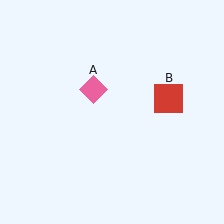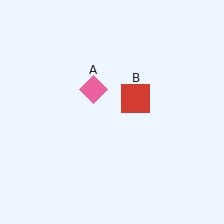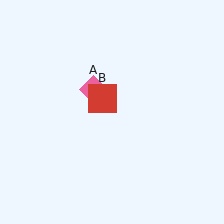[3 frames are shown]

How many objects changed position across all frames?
1 object changed position: red square (object B).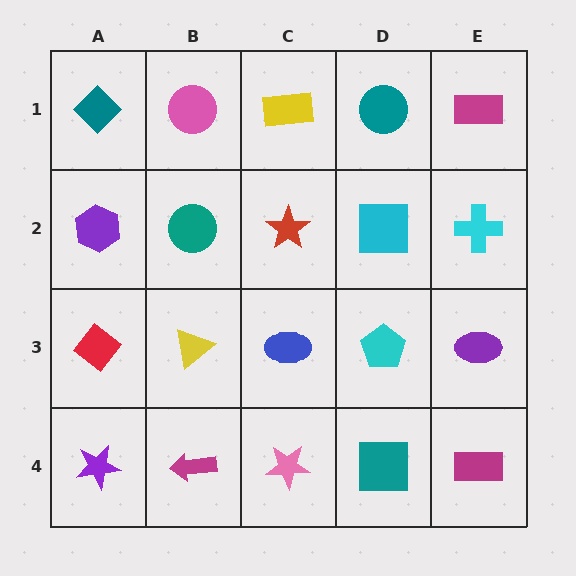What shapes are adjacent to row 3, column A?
A purple hexagon (row 2, column A), a purple star (row 4, column A), a yellow triangle (row 3, column B).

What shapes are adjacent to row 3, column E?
A cyan cross (row 2, column E), a magenta rectangle (row 4, column E), a cyan pentagon (row 3, column D).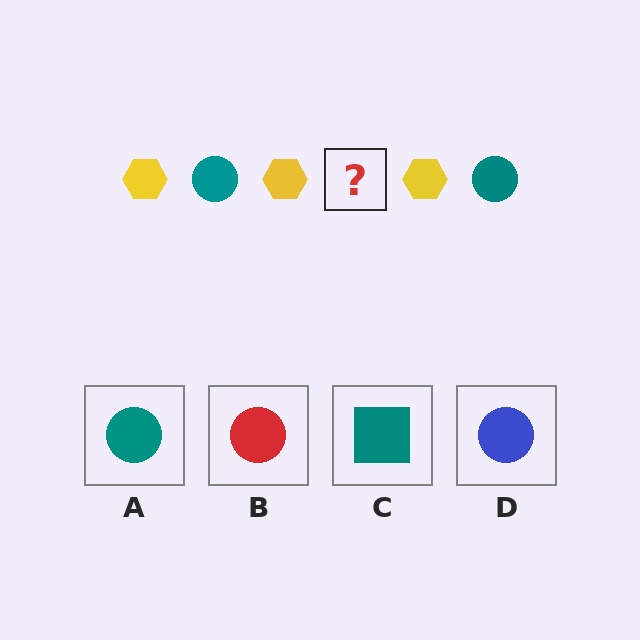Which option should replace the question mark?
Option A.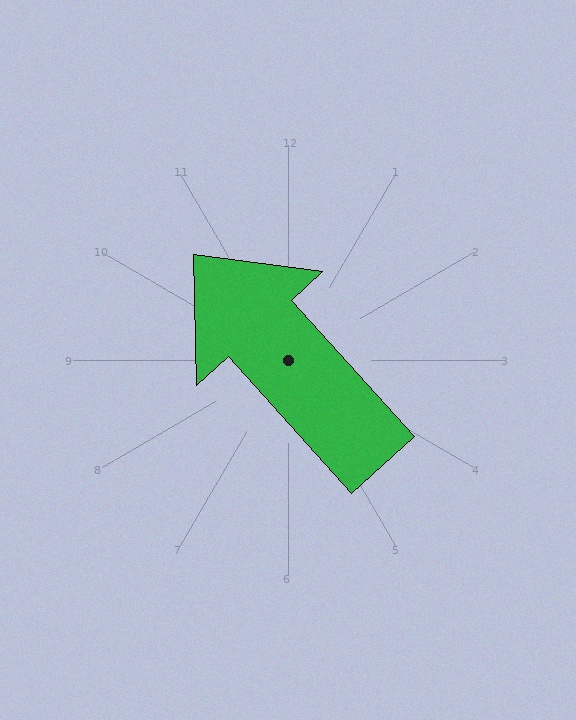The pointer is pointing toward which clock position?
Roughly 11 o'clock.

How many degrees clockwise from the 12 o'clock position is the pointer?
Approximately 318 degrees.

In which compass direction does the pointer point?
Northwest.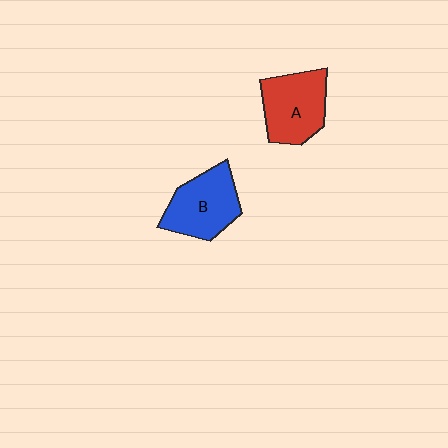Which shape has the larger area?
Shape A (red).